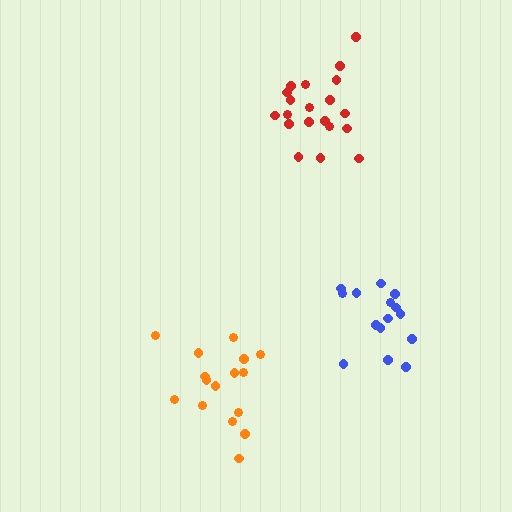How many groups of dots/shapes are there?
There are 3 groups.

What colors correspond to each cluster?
The clusters are colored: blue, red, orange.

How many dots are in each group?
Group 1: 15 dots, Group 2: 20 dots, Group 3: 16 dots (51 total).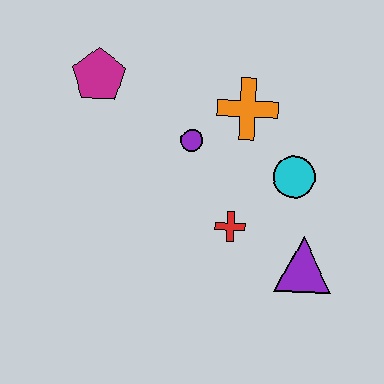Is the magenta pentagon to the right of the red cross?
No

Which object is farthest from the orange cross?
The purple triangle is farthest from the orange cross.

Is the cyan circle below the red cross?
No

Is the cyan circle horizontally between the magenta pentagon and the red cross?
No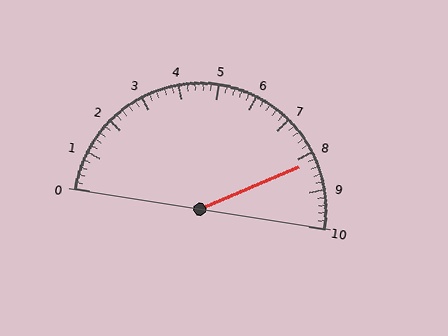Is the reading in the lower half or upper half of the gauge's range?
The reading is in the upper half of the range (0 to 10).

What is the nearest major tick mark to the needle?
The nearest major tick mark is 8.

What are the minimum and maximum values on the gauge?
The gauge ranges from 0 to 10.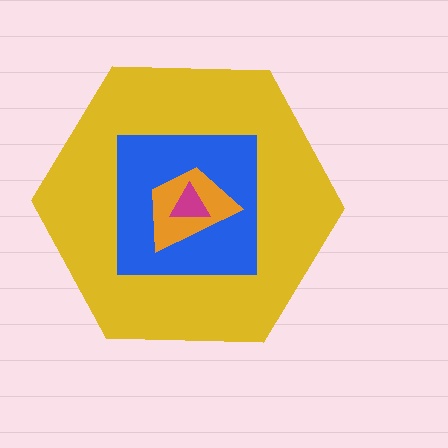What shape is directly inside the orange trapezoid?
The magenta triangle.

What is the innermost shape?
The magenta triangle.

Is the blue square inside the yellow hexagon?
Yes.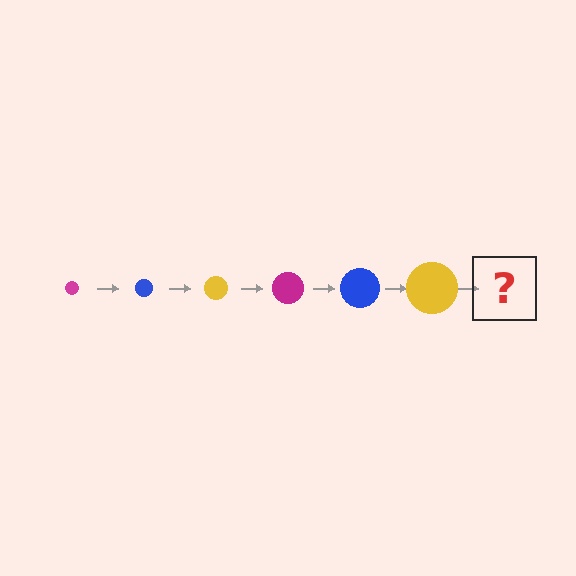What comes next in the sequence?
The next element should be a magenta circle, larger than the previous one.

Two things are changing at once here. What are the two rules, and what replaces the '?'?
The two rules are that the circle grows larger each step and the color cycles through magenta, blue, and yellow. The '?' should be a magenta circle, larger than the previous one.